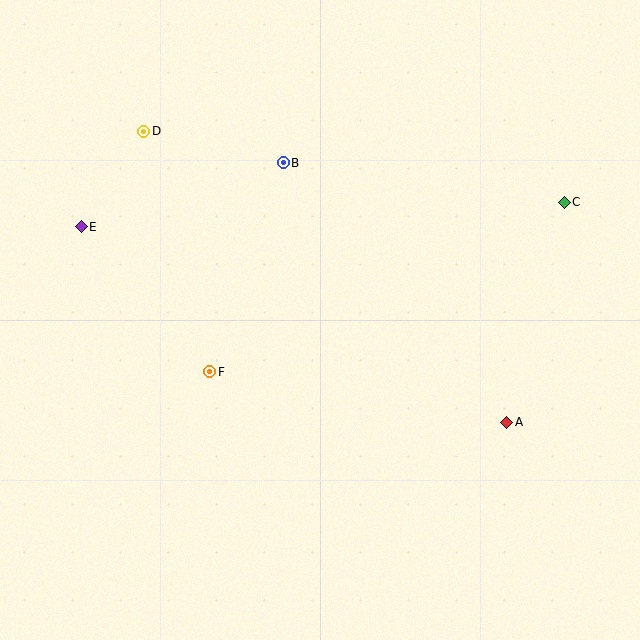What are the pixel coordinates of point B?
Point B is at (283, 163).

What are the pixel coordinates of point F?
Point F is at (210, 372).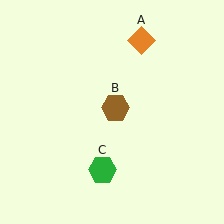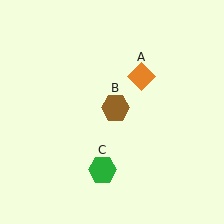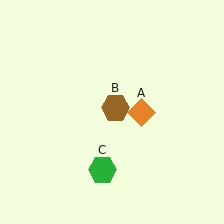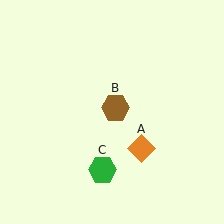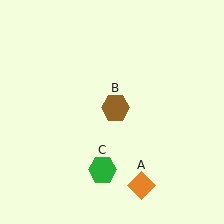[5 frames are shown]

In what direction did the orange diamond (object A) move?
The orange diamond (object A) moved down.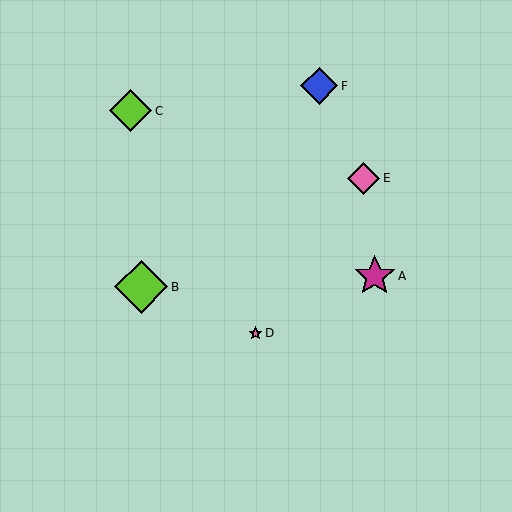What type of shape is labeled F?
Shape F is a blue diamond.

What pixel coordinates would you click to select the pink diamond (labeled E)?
Click at (363, 178) to select the pink diamond E.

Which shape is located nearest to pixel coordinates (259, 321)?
The pink star (labeled D) at (255, 333) is nearest to that location.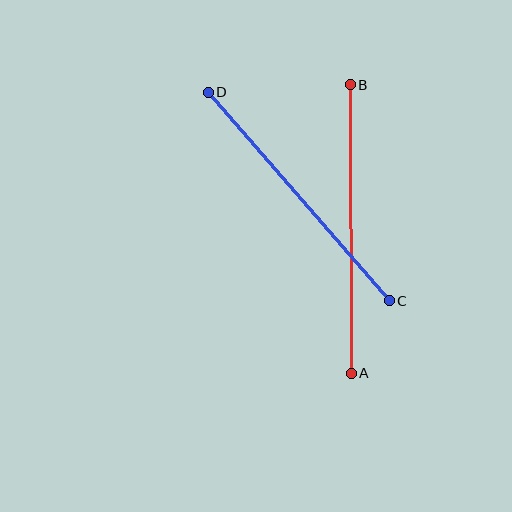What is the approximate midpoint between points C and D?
The midpoint is at approximately (299, 197) pixels.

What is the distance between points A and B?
The distance is approximately 289 pixels.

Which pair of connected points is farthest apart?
Points A and B are farthest apart.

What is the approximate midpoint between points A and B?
The midpoint is at approximately (351, 229) pixels.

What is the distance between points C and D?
The distance is approximately 276 pixels.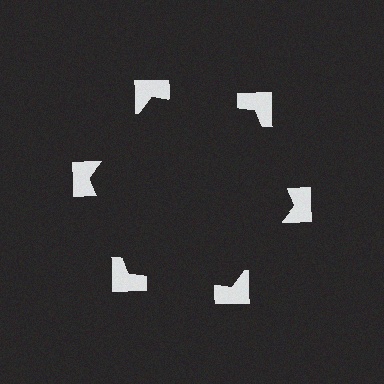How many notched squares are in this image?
There are 6 — one at each vertex of the illusory hexagon.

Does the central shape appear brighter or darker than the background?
It typically appears slightly darker than the background, even though no actual brightness change is drawn.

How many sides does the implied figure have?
6 sides.